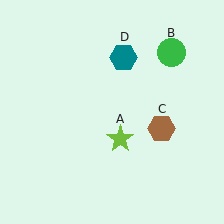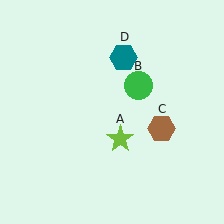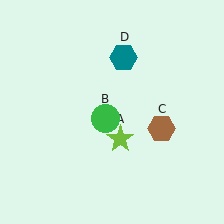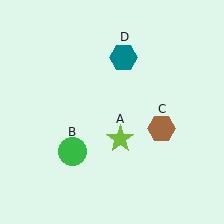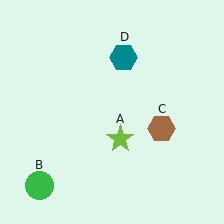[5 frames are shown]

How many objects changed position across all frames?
1 object changed position: green circle (object B).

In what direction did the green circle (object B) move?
The green circle (object B) moved down and to the left.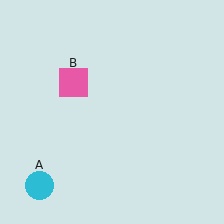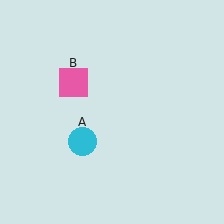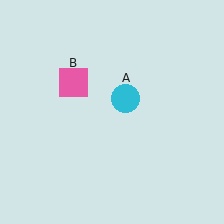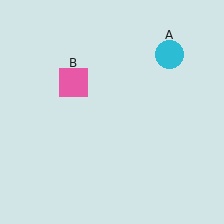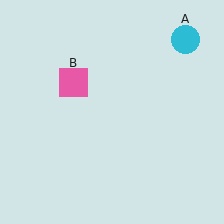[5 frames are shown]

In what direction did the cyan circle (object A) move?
The cyan circle (object A) moved up and to the right.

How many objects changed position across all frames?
1 object changed position: cyan circle (object A).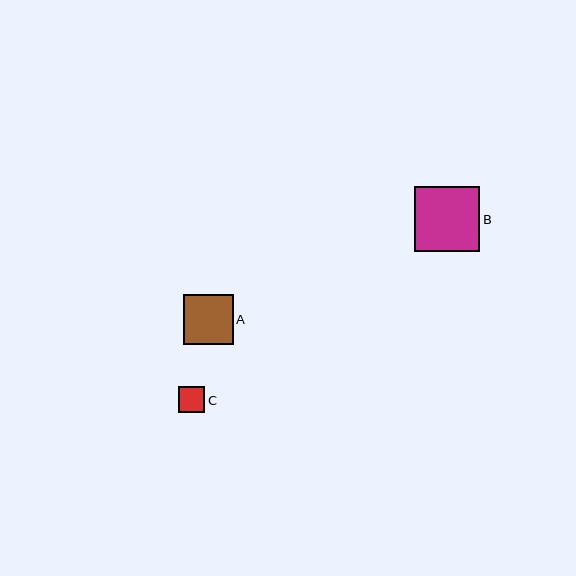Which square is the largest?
Square B is the largest with a size of approximately 65 pixels.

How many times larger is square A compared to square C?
Square A is approximately 1.9 times the size of square C.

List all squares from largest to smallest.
From largest to smallest: B, A, C.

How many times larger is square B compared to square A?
Square B is approximately 1.3 times the size of square A.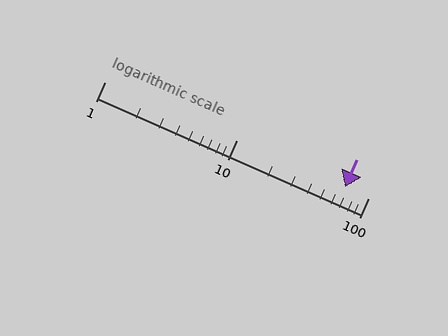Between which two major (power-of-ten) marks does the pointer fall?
The pointer is between 10 and 100.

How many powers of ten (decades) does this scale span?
The scale spans 2 decades, from 1 to 100.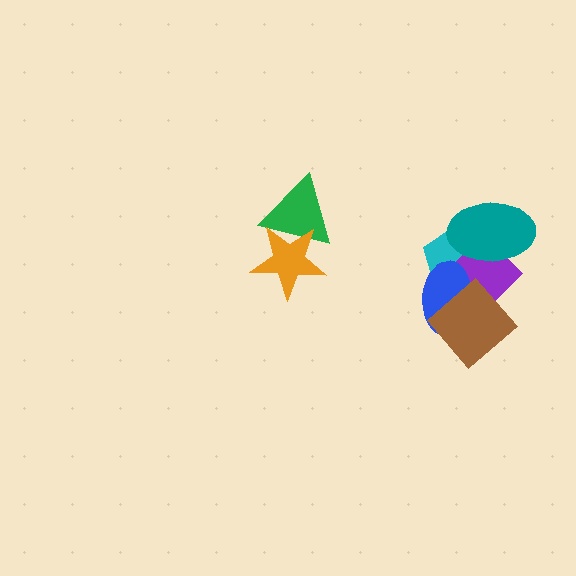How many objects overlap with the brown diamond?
3 objects overlap with the brown diamond.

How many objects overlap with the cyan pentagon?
4 objects overlap with the cyan pentagon.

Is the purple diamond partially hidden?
Yes, it is partially covered by another shape.